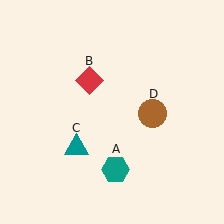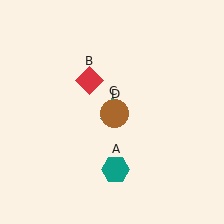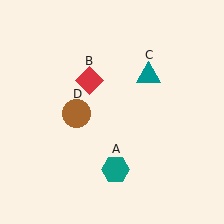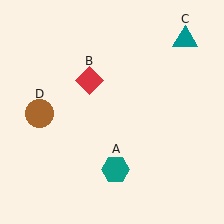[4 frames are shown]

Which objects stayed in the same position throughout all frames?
Teal hexagon (object A) and red diamond (object B) remained stationary.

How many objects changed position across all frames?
2 objects changed position: teal triangle (object C), brown circle (object D).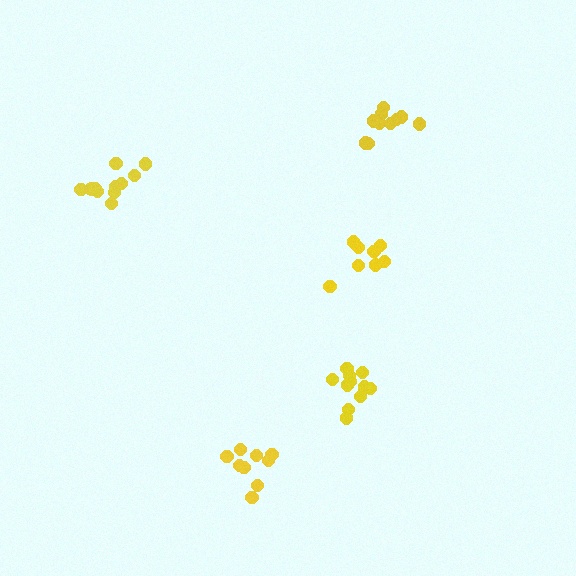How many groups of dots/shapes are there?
There are 5 groups.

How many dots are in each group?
Group 1: 11 dots, Group 2: 10 dots, Group 3: 9 dots, Group 4: 8 dots, Group 5: 11 dots (49 total).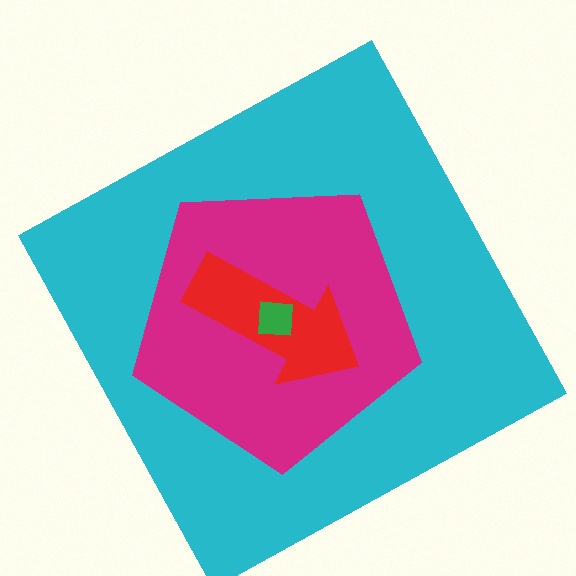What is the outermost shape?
The cyan square.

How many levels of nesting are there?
4.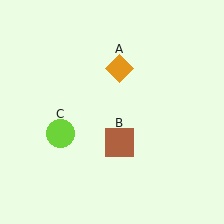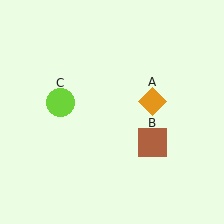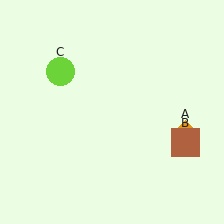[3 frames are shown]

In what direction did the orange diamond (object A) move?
The orange diamond (object A) moved down and to the right.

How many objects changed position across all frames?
3 objects changed position: orange diamond (object A), brown square (object B), lime circle (object C).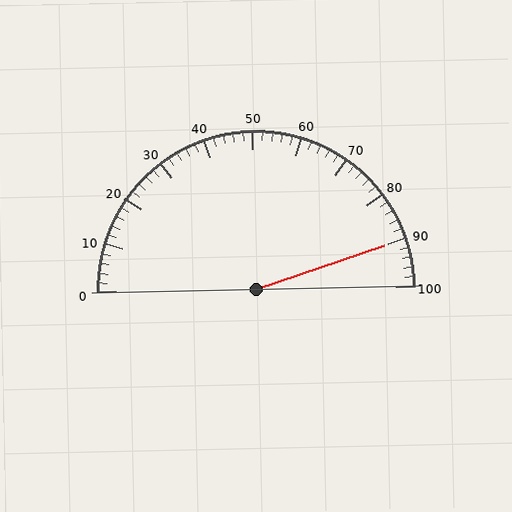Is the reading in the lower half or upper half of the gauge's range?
The reading is in the upper half of the range (0 to 100).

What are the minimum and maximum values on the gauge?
The gauge ranges from 0 to 100.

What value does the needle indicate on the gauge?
The needle indicates approximately 90.